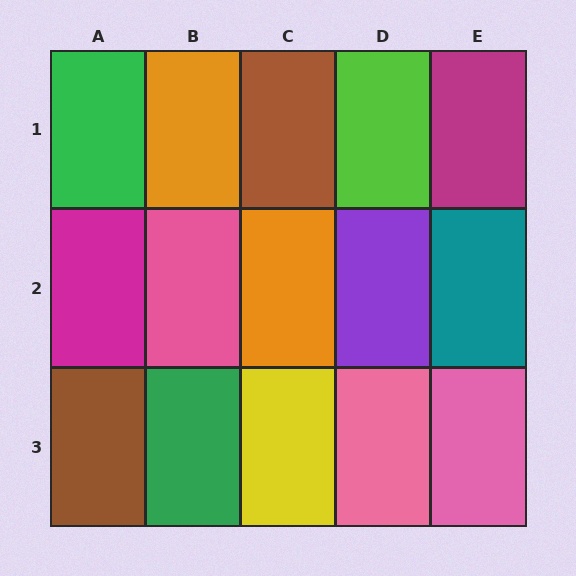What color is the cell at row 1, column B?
Orange.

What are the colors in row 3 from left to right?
Brown, green, yellow, pink, pink.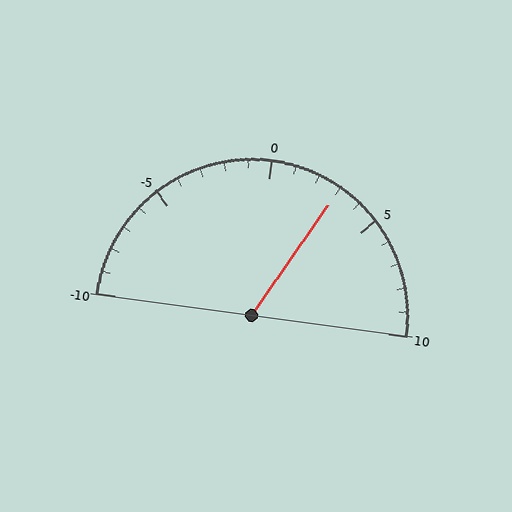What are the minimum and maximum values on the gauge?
The gauge ranges from -10 to 10.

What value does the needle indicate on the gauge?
The needle indicates approximately 3.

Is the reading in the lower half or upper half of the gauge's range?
The reading is in the upper half of the range (-10 to 10).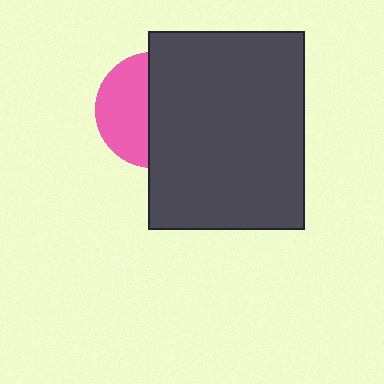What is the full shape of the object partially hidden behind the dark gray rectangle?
The partially hidden object is a pink circle.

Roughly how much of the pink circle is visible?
A small part of it is visible (roughly 44%).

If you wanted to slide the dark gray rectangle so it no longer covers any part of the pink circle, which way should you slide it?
Slide it right — that is the most direct way to separate the two shapes.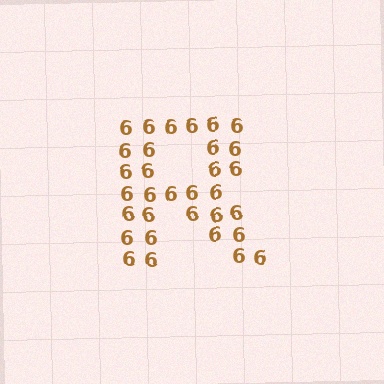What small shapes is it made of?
It is made of small digit 6's.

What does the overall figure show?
The overall figure shows the letter R.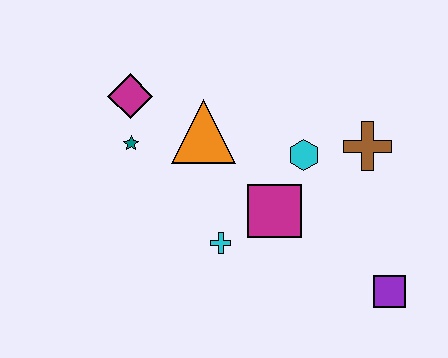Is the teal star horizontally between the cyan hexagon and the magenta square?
No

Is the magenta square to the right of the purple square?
No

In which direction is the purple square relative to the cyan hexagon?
The purple square is below the cyan hexagon.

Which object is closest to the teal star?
The magenta diamond is closest to the teal star.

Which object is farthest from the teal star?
The purple square is farthest from the teal star.